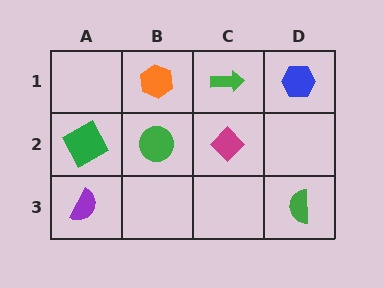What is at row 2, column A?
A green square.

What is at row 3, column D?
A green semicircle.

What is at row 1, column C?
A green arrow.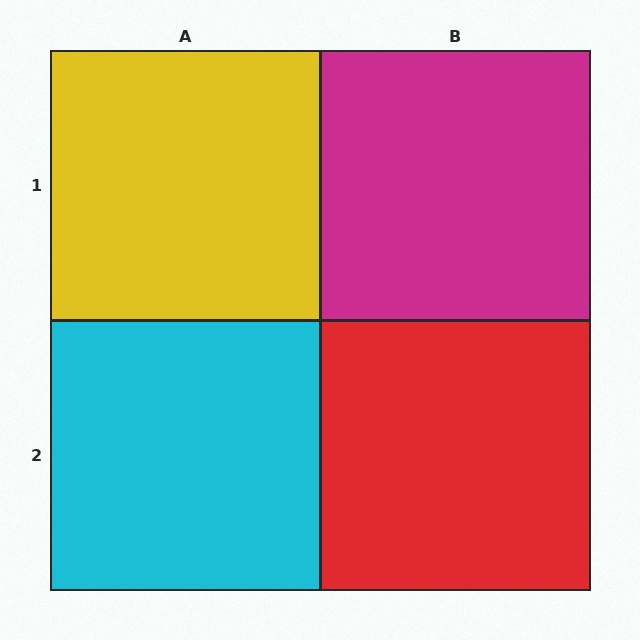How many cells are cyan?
1 cell is cyan.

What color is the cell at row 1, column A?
Yellow.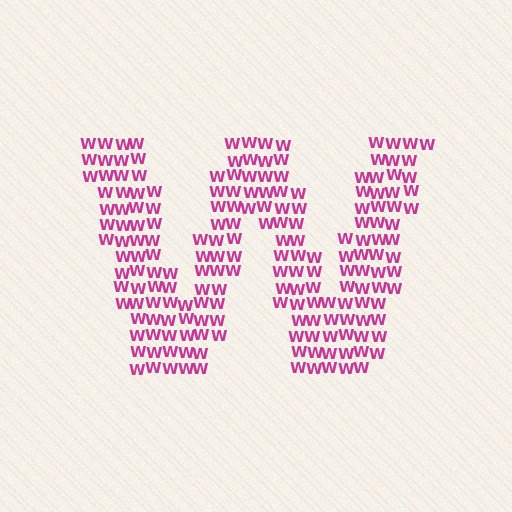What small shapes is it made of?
It is made of small letter W's.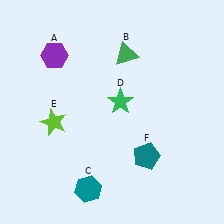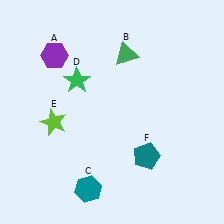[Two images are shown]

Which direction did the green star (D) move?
The green star (D) moved left.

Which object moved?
The green star (D) moved left.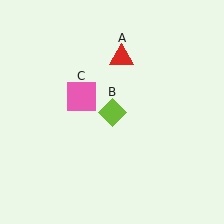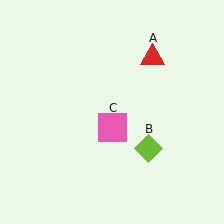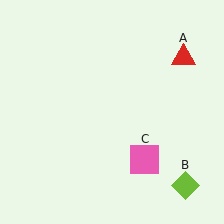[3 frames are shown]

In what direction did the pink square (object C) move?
The pink square (object C) moved down and to the right.